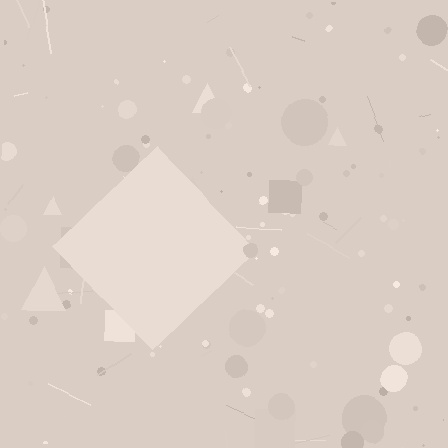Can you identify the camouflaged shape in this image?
The camouflaged shape is a diamond.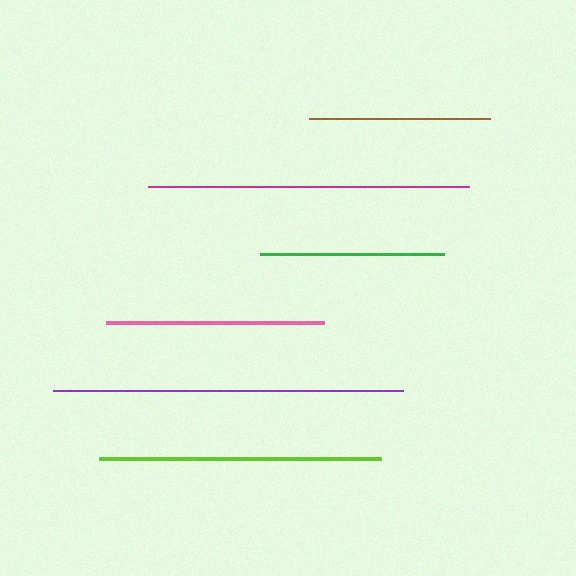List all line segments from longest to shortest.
From longest to shortest: purple, magenta, lime, pink, green, brown.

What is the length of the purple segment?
The purple segment is approximately 350 pixels long.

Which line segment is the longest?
The purple line is the longest at approximately 350 pixels.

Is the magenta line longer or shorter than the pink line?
The magenta line is longer than the pink line.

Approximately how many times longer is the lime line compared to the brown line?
The lime line is approximately 1.5 times the length of the brown line.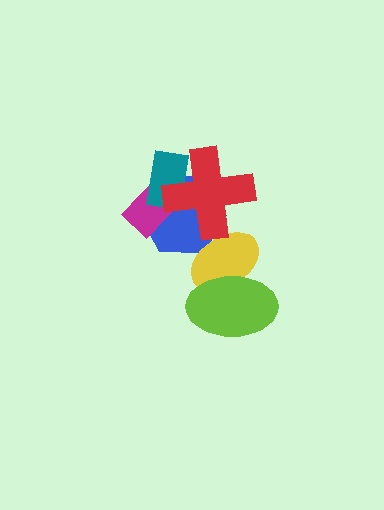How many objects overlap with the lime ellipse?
1 object overlaps with the lime ellipse.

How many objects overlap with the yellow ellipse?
3 objects overlap with the yellow ellipse.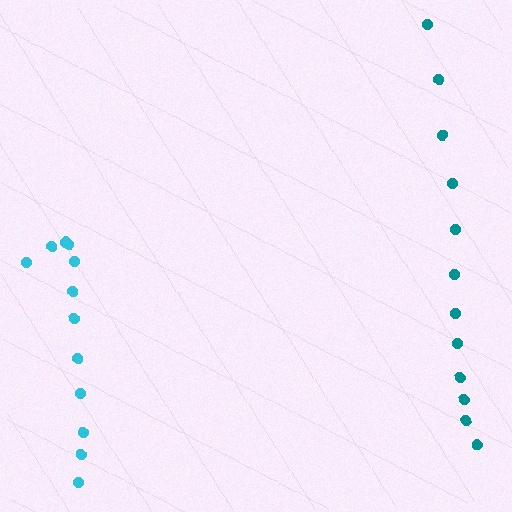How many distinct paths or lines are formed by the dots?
There are 2 distinct paths.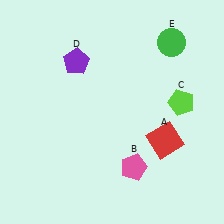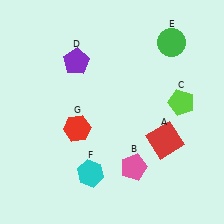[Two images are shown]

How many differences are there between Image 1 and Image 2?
There are 2 differences between the two images.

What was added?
A cyan hexagon (F), a red hexagon (G) were added in Image 2.